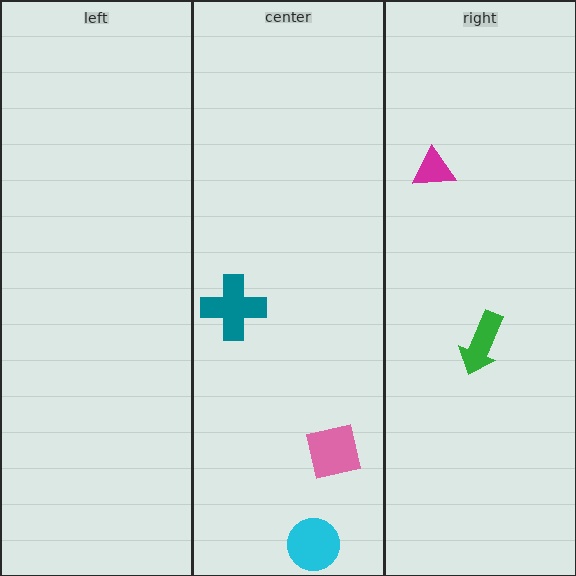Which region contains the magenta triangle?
The right region.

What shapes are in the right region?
The green arrow, the magenta triangle.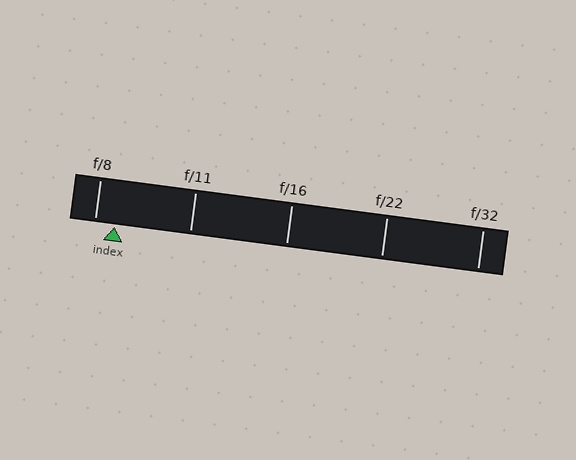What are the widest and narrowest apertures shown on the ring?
The widest aperture shown is f/8 and the narrowest is f/32.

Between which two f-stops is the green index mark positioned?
The index mark is between f/8 and f/11.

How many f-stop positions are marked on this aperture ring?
There are 5 f-stop positions marked.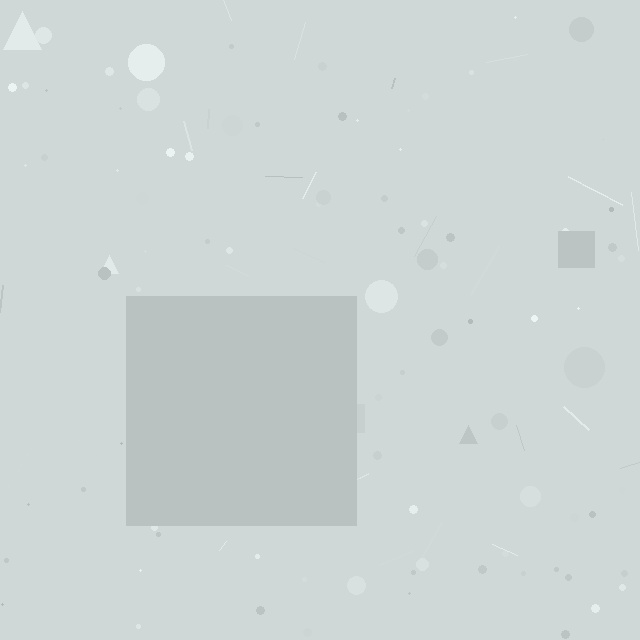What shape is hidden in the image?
A square is hidden in the image.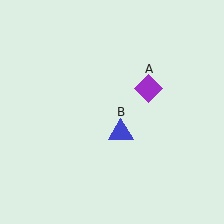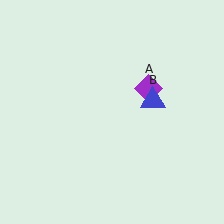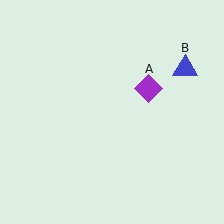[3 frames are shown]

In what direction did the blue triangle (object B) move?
The blue triangle (object B) moved up and to the right.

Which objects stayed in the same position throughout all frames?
Purple diamond (object A) remained stationary.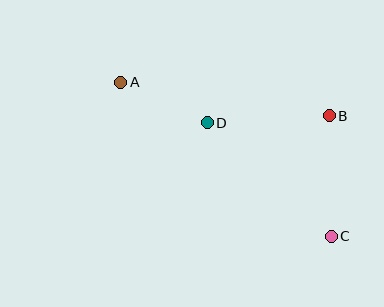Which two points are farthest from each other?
Points A and C are farthest from each other.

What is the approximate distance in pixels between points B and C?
The distance between B and C is approximately 120 pixels.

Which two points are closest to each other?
Points A and D are closest to each other.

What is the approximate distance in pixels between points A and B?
The distance between A and B is approximately 211 pixels.